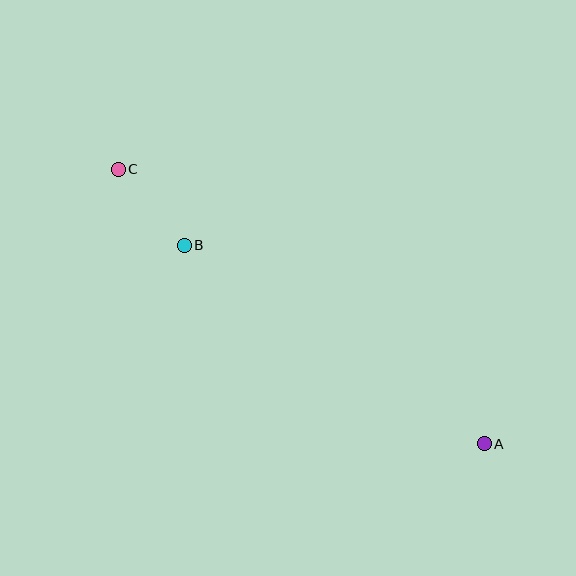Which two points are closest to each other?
Points B and C are closest to each other.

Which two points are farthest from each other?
Points A and C are farthest from each other.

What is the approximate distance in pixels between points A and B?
The distance between A and B is approximately 360 pixels.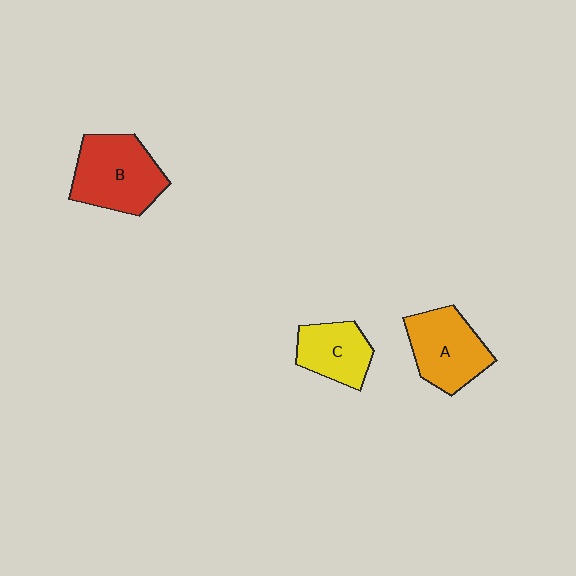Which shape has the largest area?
Shape B (red).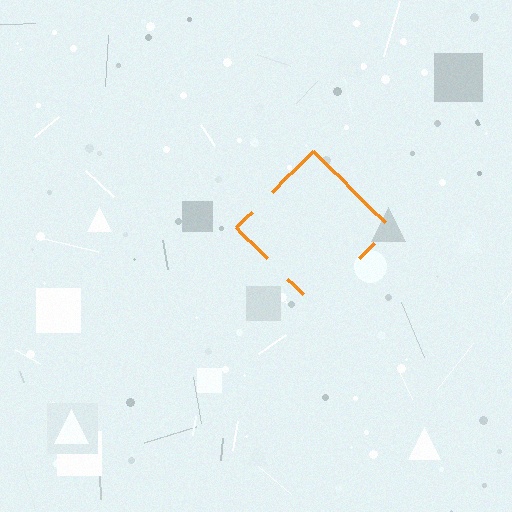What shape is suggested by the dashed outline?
The dashed outline suggests a diamond.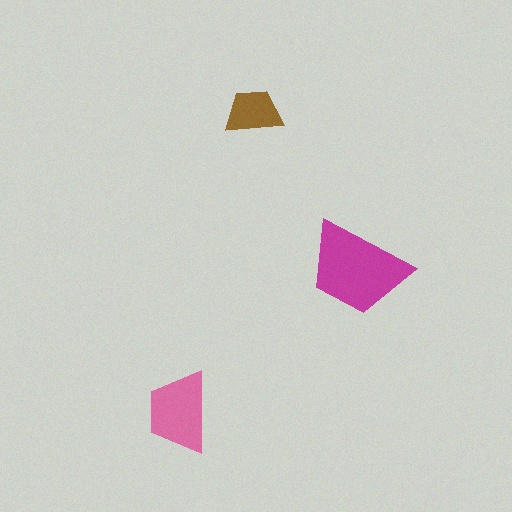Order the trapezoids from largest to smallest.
the magenta one, the pink one, the brown one.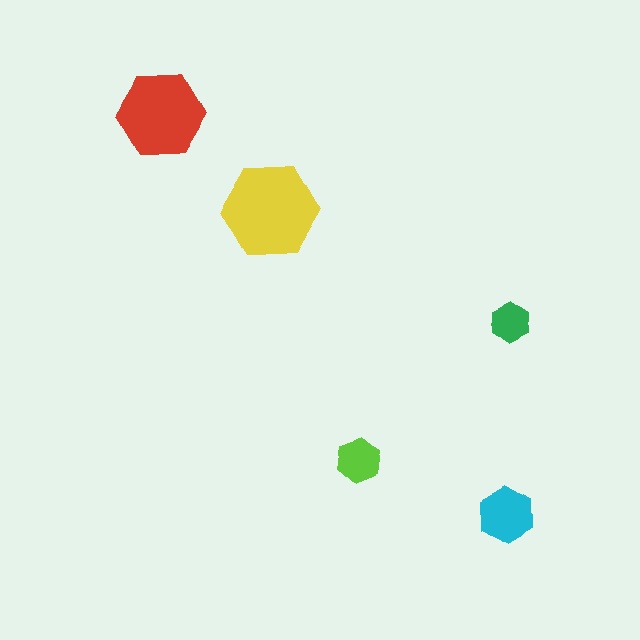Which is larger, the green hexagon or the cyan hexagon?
The cyan one.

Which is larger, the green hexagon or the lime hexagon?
The lime one.